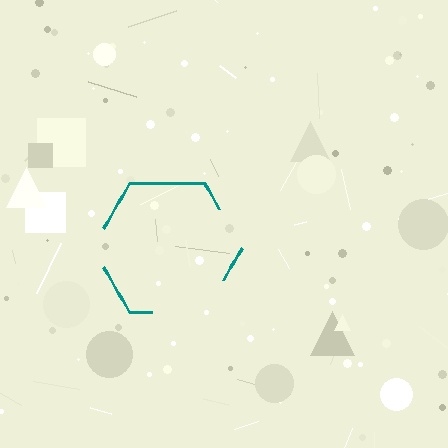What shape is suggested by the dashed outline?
The dashed outline suggests a hexagon.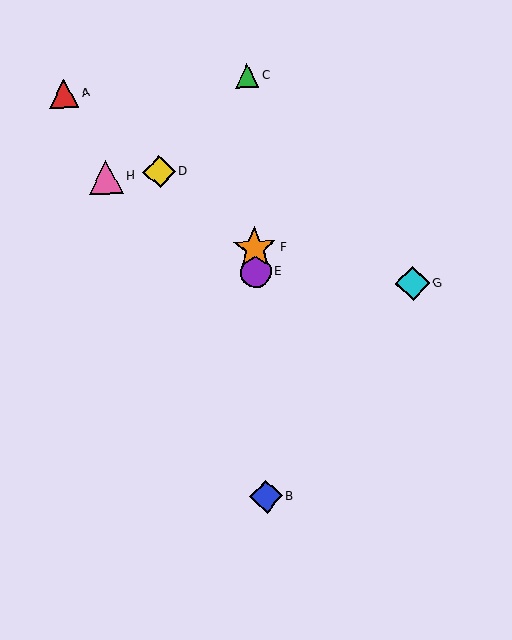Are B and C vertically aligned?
Yes, both are at x≈266.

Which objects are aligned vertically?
Objects B, C, E, F are aligned vertically.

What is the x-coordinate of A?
Object A is at x≈64.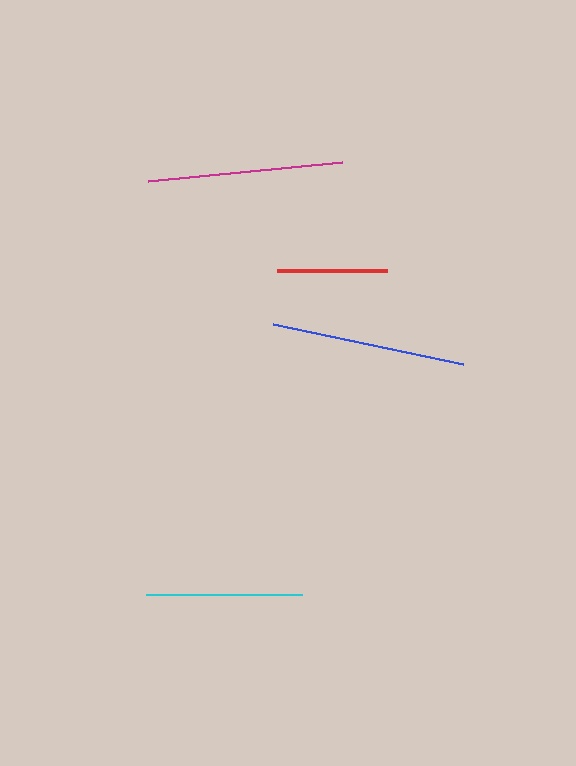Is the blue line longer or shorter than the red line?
The blue line is longer than the red line.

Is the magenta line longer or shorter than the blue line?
The magenta line is longer than the blue line.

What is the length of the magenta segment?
The magenta segment is approximately 195 pixels long.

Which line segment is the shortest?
The red line is the shortest at approximately 110 pixels.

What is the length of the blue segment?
The blue segment is approximately 194 pixels long.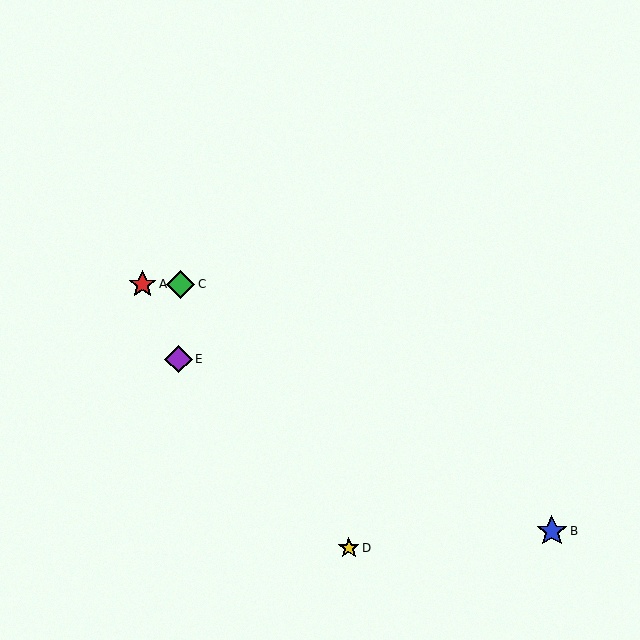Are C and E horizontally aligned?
No, C is at y≈284 and E is at y≈359.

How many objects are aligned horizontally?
2 objects (A, C) are aligned horizontally.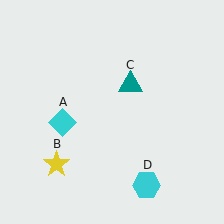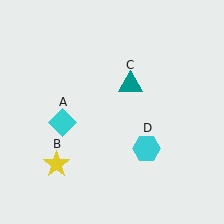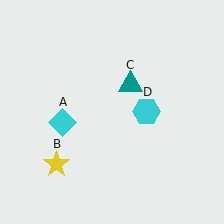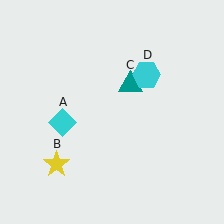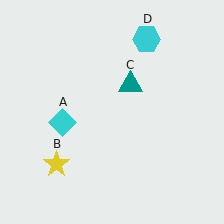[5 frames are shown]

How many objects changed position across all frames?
1 object changed position: cyan hexagon (object D).